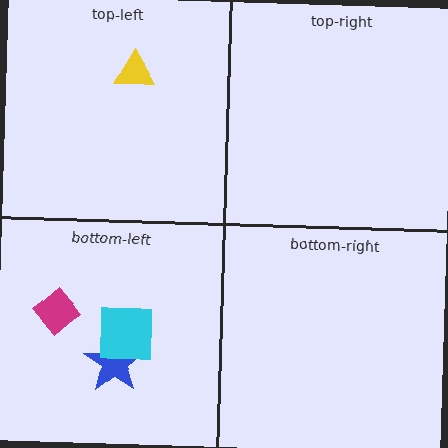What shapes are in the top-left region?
The yellow triangle.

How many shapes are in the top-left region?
1.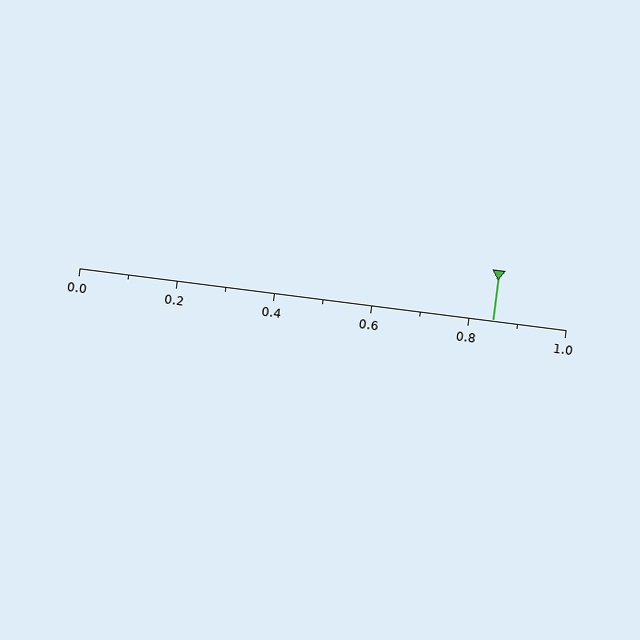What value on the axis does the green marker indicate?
The marker indicates approximately 0.85.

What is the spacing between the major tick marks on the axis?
The major ticks are spaced 0.2 apart.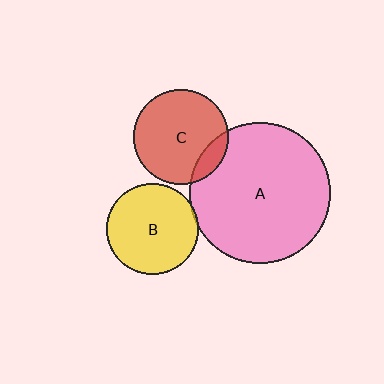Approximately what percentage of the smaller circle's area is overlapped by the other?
Approximately 5%.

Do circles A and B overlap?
Yes.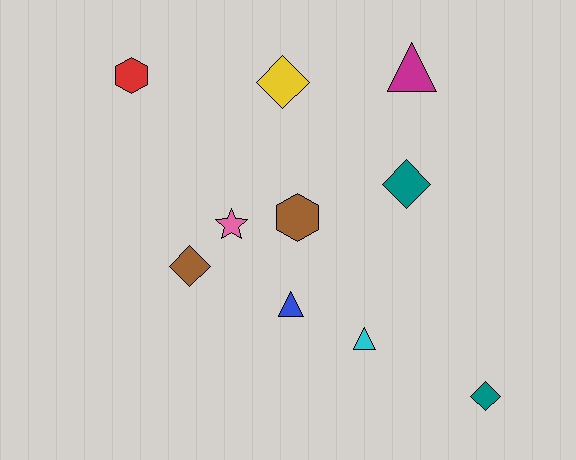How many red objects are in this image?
There is 1 red object.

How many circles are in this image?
There are no circles.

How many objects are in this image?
There are 10 objects.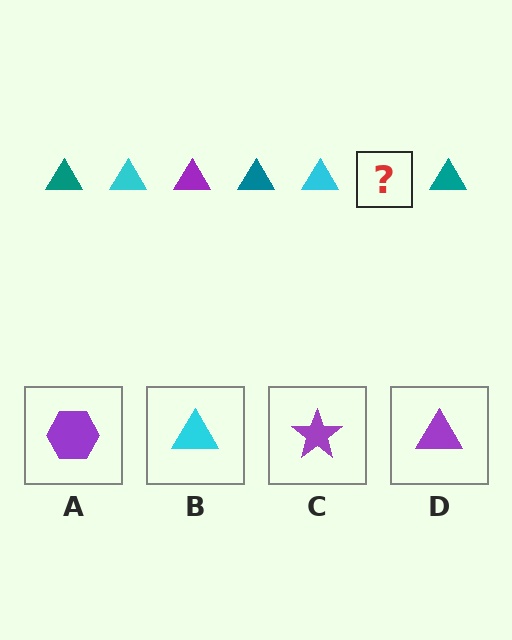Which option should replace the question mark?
Option D.